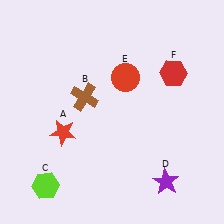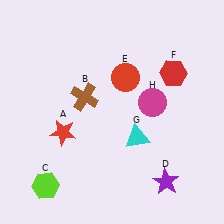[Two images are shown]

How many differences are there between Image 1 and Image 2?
There are 2 differences between the two images.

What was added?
A cyan triangle (G), a magenta circle (H) were added in Image 2.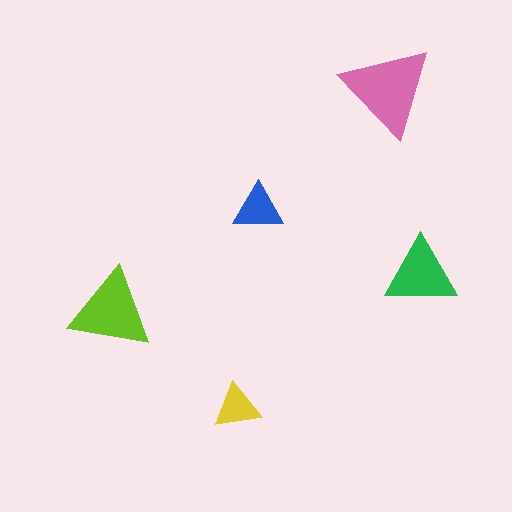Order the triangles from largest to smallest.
the pink one, the lime one, the green one, the blue one, the yellow one.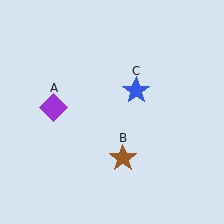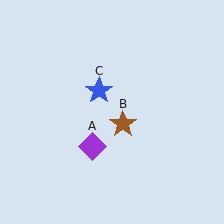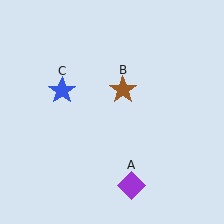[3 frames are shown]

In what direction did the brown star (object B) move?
The brown star (object B) moved up.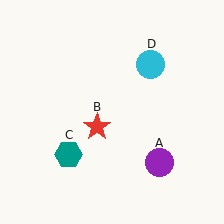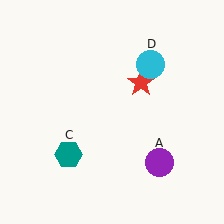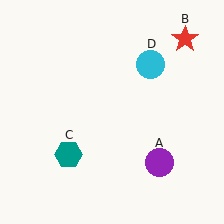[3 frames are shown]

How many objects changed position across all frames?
1 object changed position: red star (object B).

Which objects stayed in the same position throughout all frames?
Purple circle (object A) and teal hexagon (object C) and cyan circle (object D) remained stationary.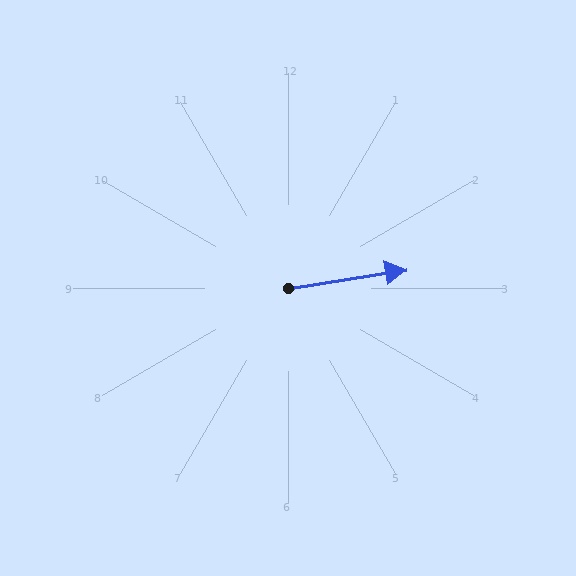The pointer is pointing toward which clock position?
Roughly 3 o'clock.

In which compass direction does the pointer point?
East.